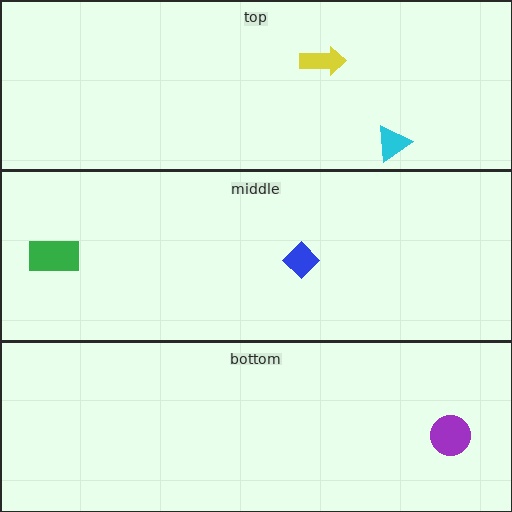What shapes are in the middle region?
The green rectangle, the blue diamond.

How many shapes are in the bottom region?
1.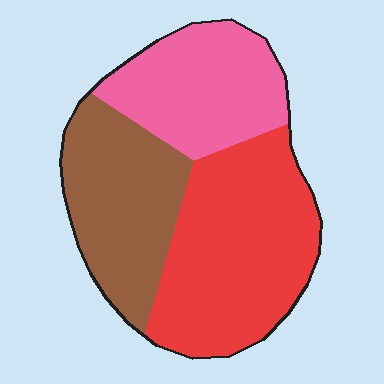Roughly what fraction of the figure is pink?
Pink takes up about one quarter (1/4) of the figure.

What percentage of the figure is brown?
Brown covers roughly 30% of the figure.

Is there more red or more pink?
Red.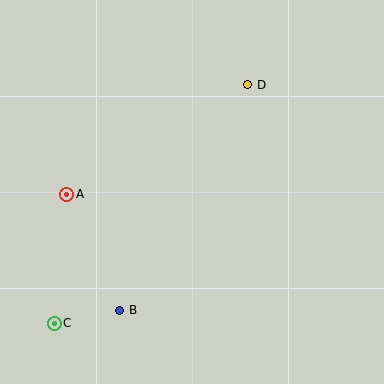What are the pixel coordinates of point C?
Point C is at (54, 323).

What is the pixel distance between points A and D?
The distance between A and D is 211 pixels.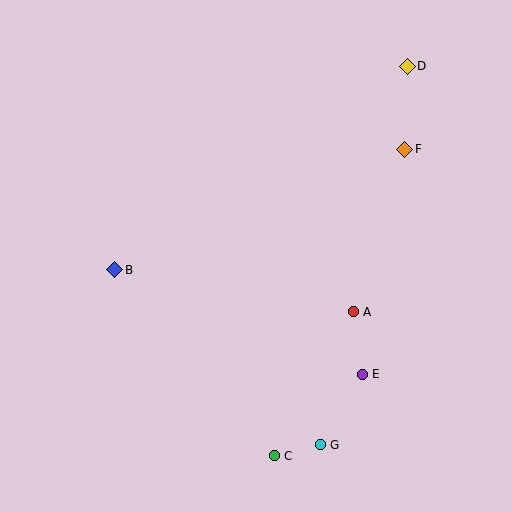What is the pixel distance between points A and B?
The distance between A and B is 242 pixels.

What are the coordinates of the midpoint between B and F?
The midpoint between B and F is at (260, 210).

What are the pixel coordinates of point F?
Point F is at (405, 149).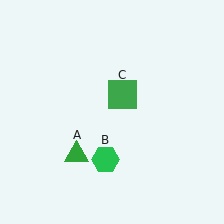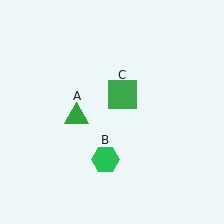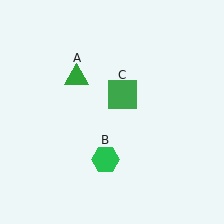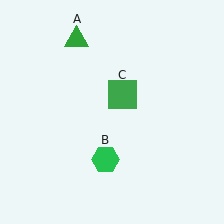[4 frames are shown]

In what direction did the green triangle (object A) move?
The green triangle (object A) moved up.